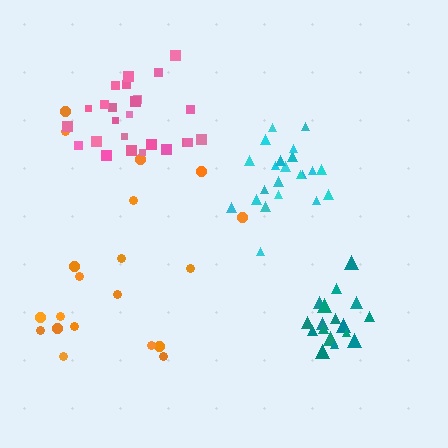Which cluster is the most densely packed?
Teal.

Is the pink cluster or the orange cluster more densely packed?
Pink.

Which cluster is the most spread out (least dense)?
Orange.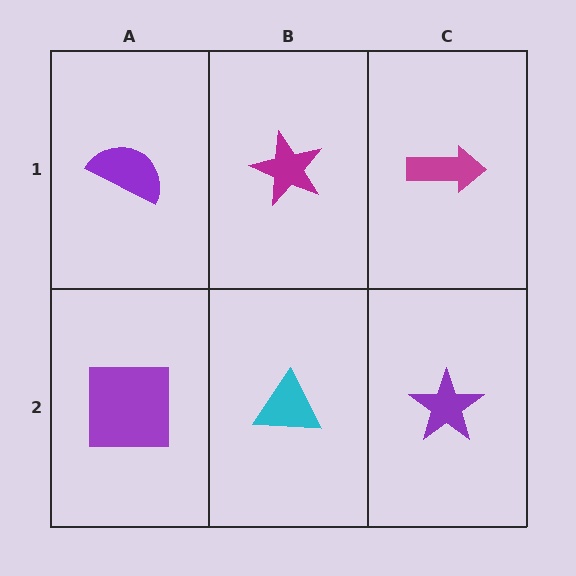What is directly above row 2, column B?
A magenta star.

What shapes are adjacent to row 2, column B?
A magenta star (row 1, column B), a purple square (row 2, column A), a purple star (row 2, column C).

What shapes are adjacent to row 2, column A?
A purple semicircle (row 1, column A), a cyan triangle (row 2, column B).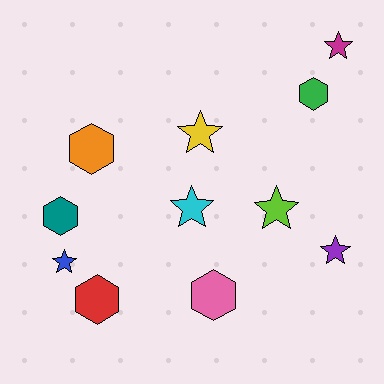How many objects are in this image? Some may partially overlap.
There are 11 objects.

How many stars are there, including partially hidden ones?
There are 6 stars.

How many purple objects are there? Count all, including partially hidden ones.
There is 1 purple object.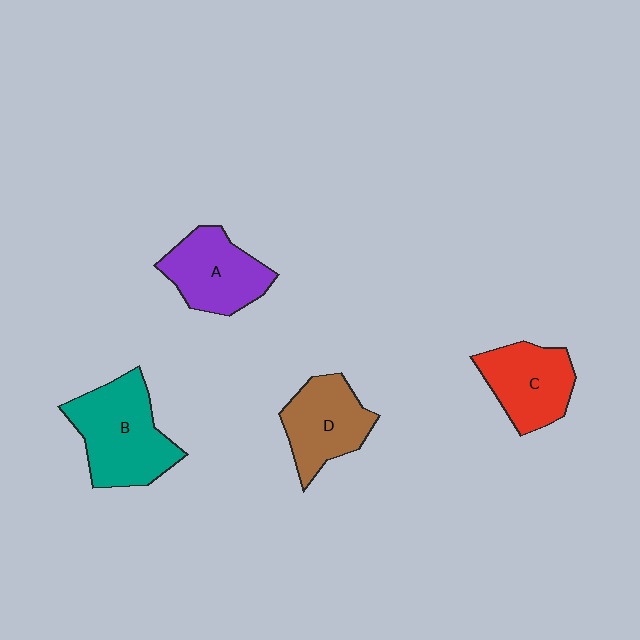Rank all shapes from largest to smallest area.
From largest to smallest: B (teal), A (purple), D (brown), C (red).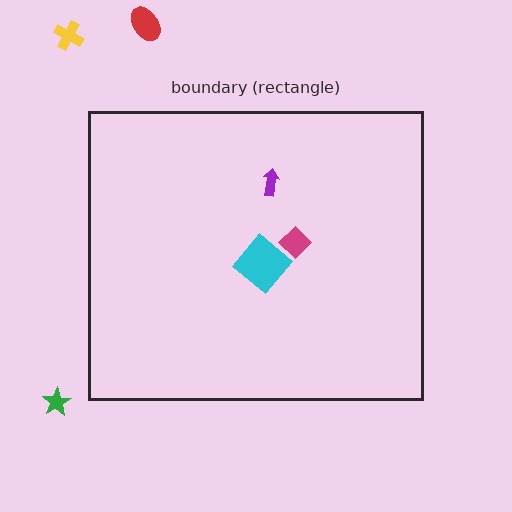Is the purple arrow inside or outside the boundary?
Inside.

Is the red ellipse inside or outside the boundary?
Outside.